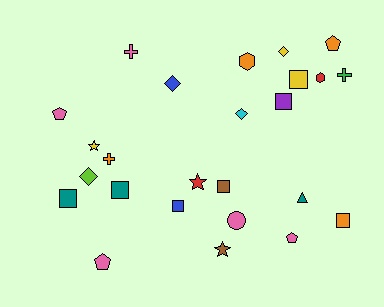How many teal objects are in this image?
There are 3 teal objects.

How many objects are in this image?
There are 25 objects.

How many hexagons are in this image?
There are 2 hexagons.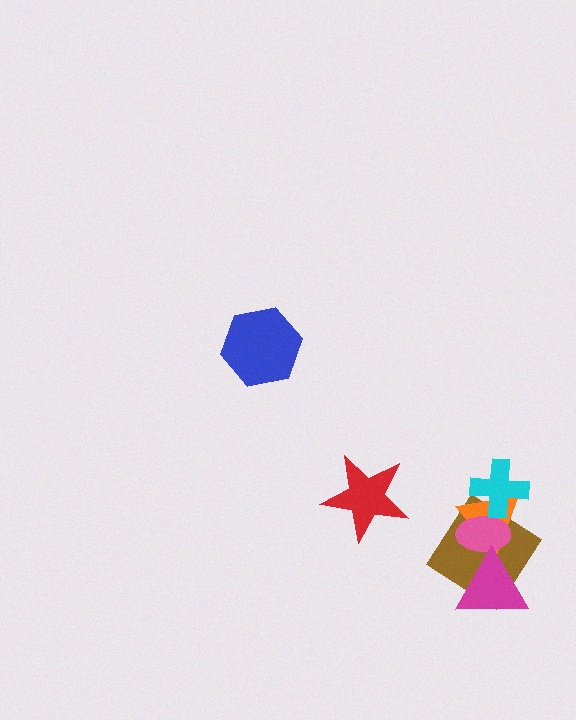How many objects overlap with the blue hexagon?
0 objects overlap with the blue hexagon.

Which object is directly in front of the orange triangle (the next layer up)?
The pink ellipse is directly in front of the orange triangle.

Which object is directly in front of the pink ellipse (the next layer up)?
The cyan cross is directly in front of the pink ellipse.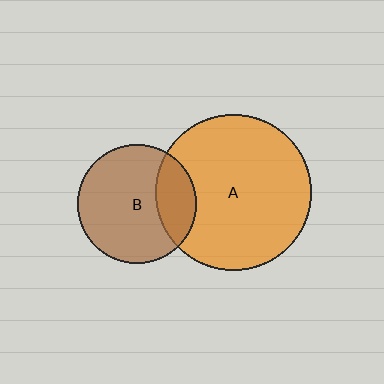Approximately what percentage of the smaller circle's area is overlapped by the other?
Approximately 25%.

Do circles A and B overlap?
Yes.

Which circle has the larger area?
Circle A (orange).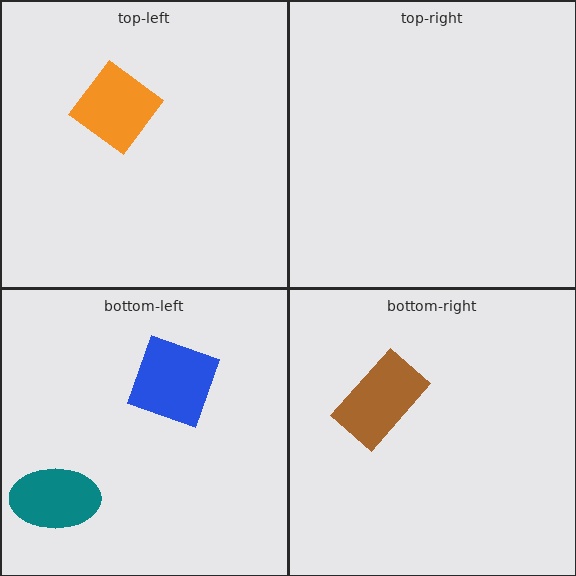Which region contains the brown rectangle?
The bottom-right region.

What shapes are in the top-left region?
The orange diamond.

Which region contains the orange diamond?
The top-left region.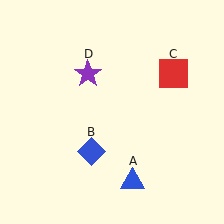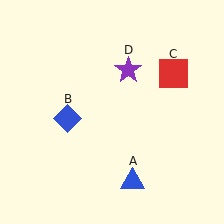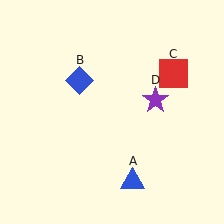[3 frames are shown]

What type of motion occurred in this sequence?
The blue diamond (object B), purple star (object D) rotated clockwise around the center of the scene.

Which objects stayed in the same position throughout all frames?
Blue triangle (object A) and red square (object C) remained stationary.